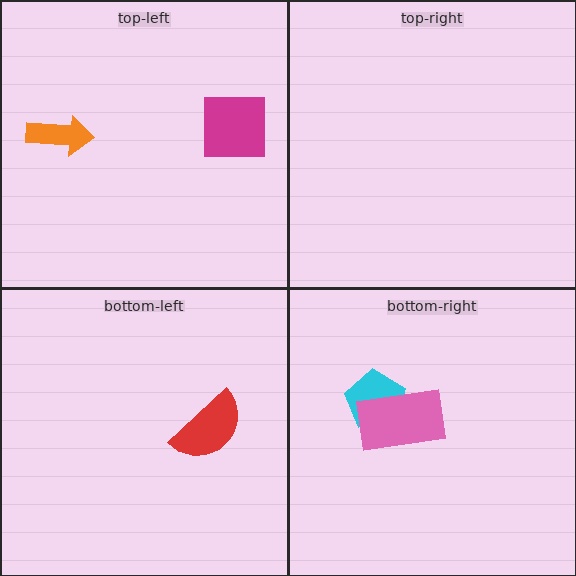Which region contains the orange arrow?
The top-left region.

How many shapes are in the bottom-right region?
2.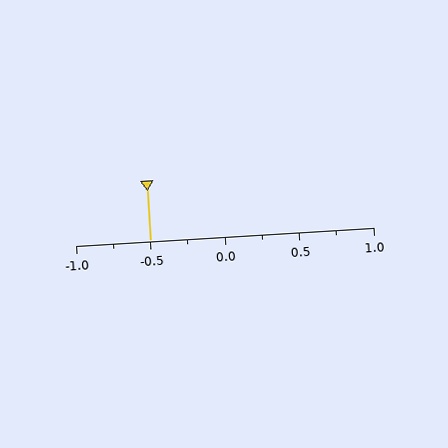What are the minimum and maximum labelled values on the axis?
The axis runs from -1.0 to 1.0.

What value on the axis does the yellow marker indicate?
The marker indicates approximately -0.5.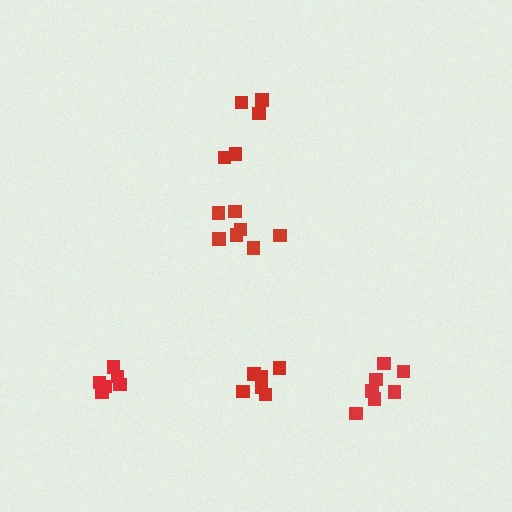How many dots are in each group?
Group 1: 5 dots, Group 2: 6 dots, Group 3: 7 dots, Group 4: 7 dots, Group 5: 6 dots (31 total).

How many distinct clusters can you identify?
There are 5 distinct clusters.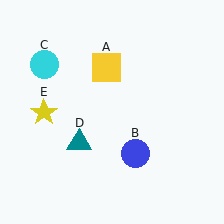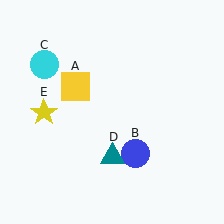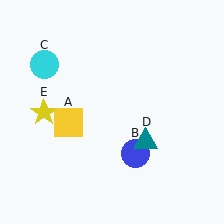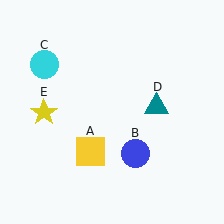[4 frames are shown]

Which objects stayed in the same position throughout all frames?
Blue circle (object B) and cyan circle (object C) and yellow star (object E) remained stationary.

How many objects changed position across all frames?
2 objects changed position: yellow square (object A), teal triangle (object D).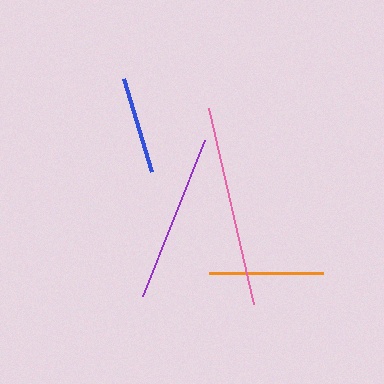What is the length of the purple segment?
The purple segment is approximately 168 pixels long.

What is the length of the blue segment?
The blue segment is approximately 97 pixels long.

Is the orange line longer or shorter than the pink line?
The pink line is longer than the orange line.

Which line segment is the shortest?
The blue line is the shortest at approximately 97 pixels.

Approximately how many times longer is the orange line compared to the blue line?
The orange line is approximately 1.2 times the length of the blue line.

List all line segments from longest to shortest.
From longest to shortest: pink, purple, orange, blue.